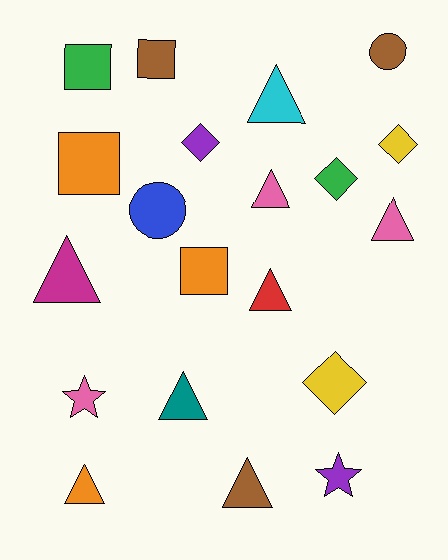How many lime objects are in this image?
There are no lime objects.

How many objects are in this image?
There are 20 objects.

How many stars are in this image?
There are 2 stars.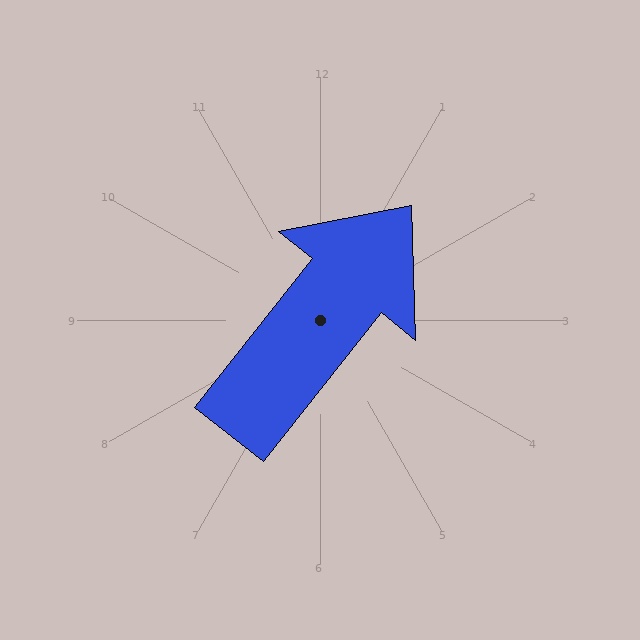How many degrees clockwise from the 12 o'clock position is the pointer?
Approximately 38 degrees.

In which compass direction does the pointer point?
Northeast.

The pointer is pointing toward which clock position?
Roughly 1 o'clock.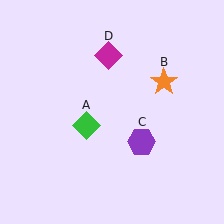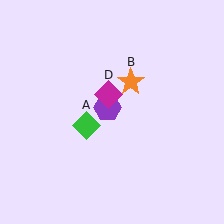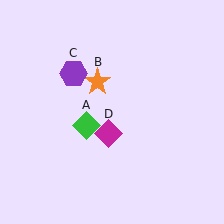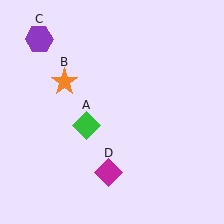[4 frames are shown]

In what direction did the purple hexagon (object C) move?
The purple hexagon (object C) moved up and to the left.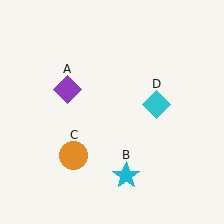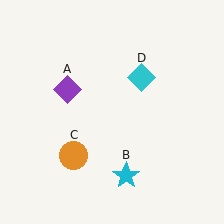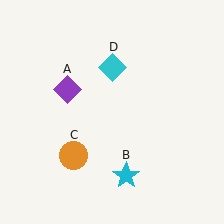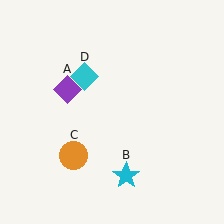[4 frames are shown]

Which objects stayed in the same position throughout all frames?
Purple diamond (object A) and cyan star (object B) and orange circle (object C) remained stationary.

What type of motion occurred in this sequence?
The cyan diamond (object D) rotated counterclockwise around the center of the scene.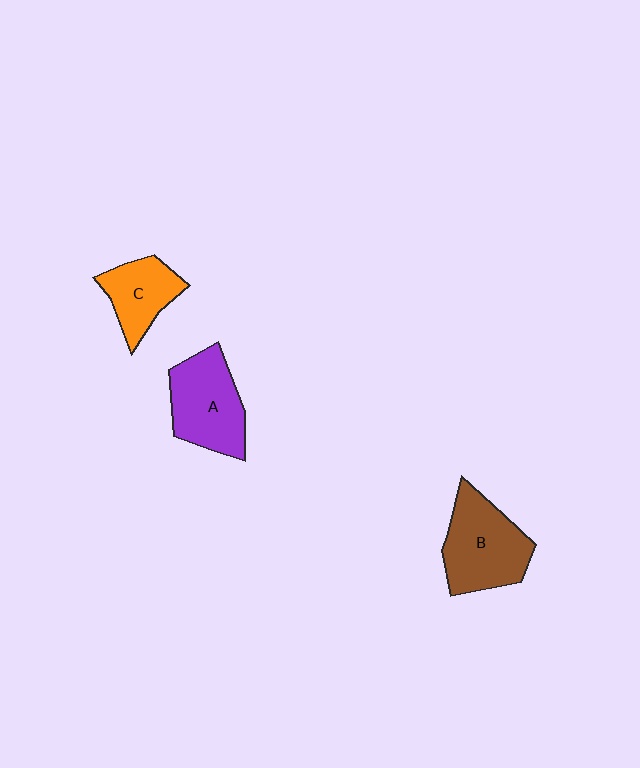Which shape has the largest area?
Shape B (brown).